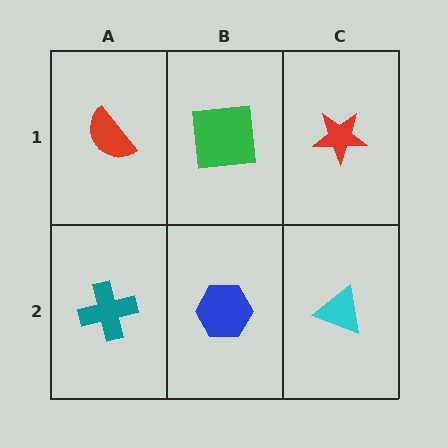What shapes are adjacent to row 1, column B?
A blue hexagon (row 2, column B), a red semicircle (row 1, column A), a red star (row 1, column C).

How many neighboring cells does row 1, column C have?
2.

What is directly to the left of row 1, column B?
A red semicircle.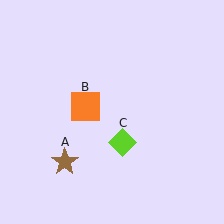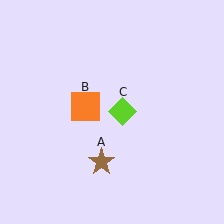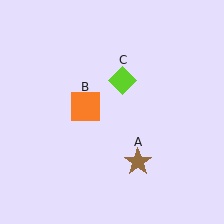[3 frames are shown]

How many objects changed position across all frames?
2 objects changed position: brown star (object A), lime diamond (object C).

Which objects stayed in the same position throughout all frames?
Orange square (object B) remained stationary.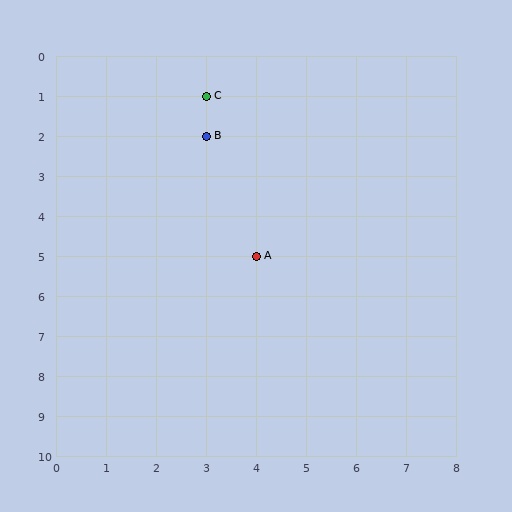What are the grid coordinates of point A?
Point A is at grid coordinates (4, 5).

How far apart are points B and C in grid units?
Points B and C are 1 row apart.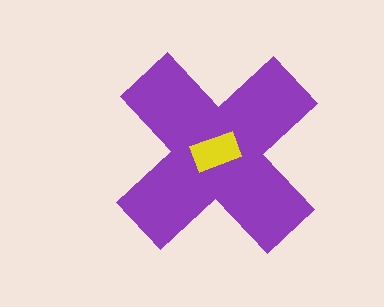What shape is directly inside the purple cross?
The yellow rectangle.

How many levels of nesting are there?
2.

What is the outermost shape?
The purple cross.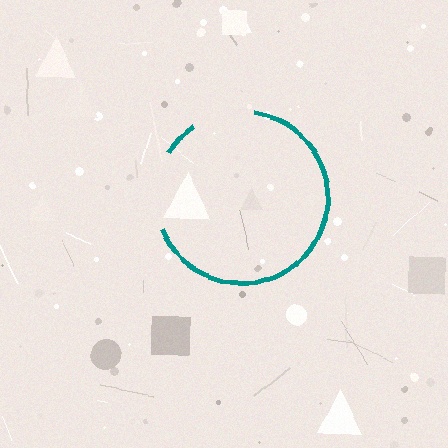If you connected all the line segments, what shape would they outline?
They would outline a circle.